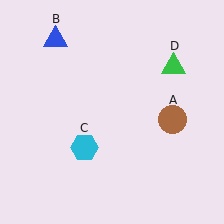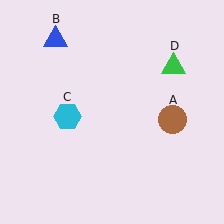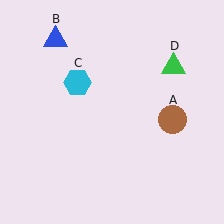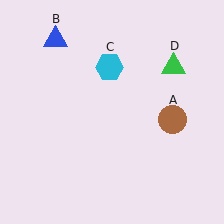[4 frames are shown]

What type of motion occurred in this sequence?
The cyan hexagon (object C) rotated clockwise around the center of the scene.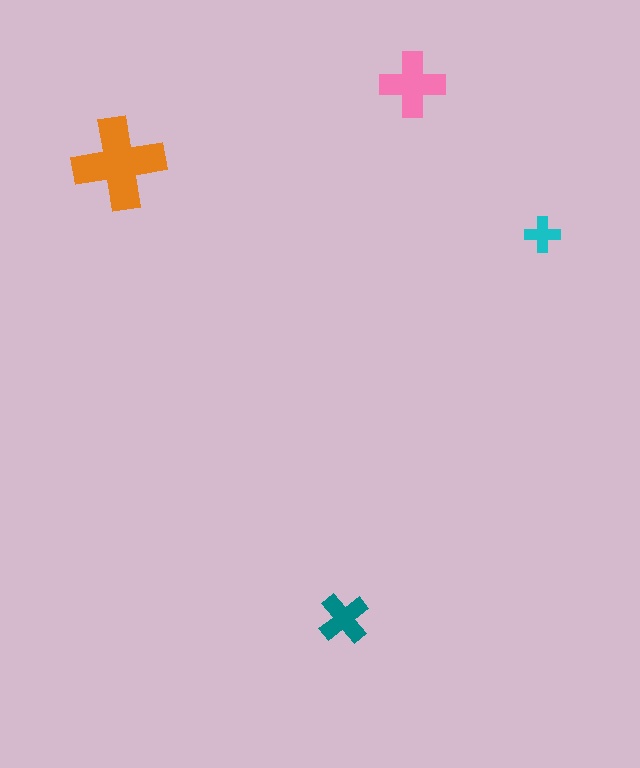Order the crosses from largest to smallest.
the orange one, the pink one, the teal one, the cyan one.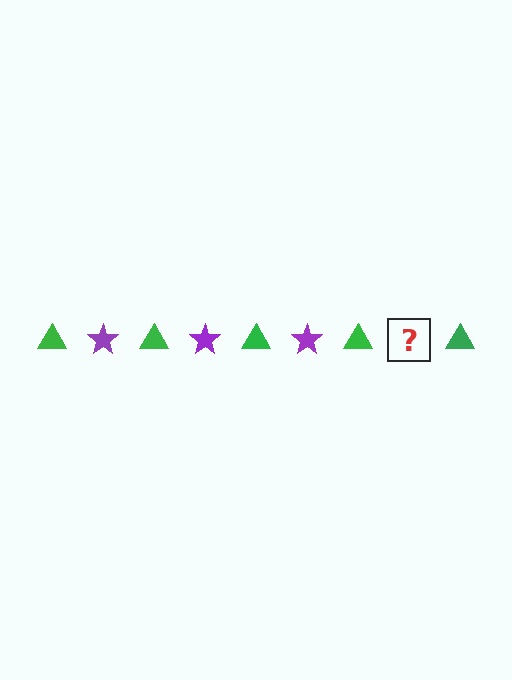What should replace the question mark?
The question mark should be replaced with a purple star.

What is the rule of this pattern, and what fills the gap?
The rule is that the pattern alternates between green triangle and purple star. The gap should be filled with a purple star.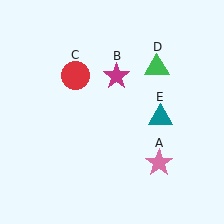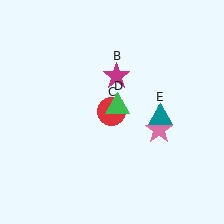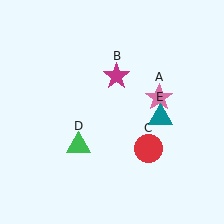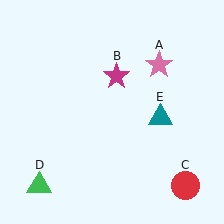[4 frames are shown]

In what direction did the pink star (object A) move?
The pink star (object A) moved up.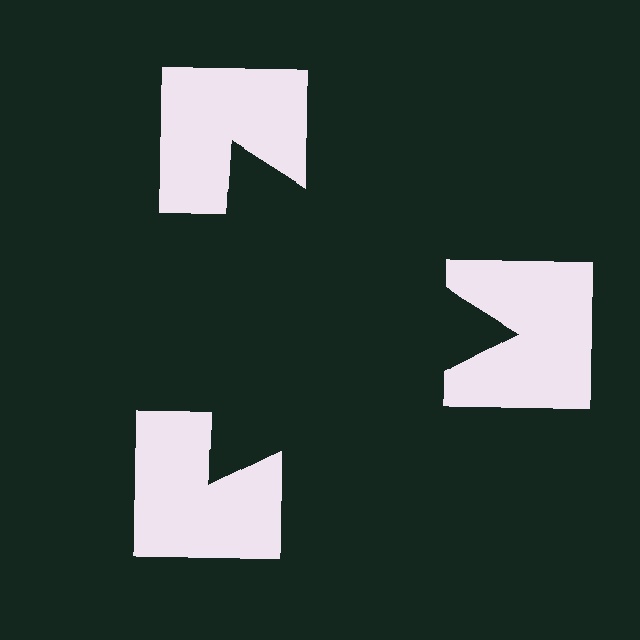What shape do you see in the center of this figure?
An illusory triangle — its edges are inferred from the aligned wedge cuts in the notched squares, not physically drawn.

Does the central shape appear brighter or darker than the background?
It typically appears slightly darker than the background, even though no actual brightness change is drawn.